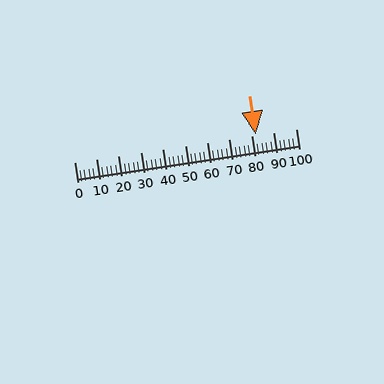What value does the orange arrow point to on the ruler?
The orange arrow points to approximately 82.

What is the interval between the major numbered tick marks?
The major tick marks are spaced 10 units apart.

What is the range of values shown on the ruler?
The ruler shows values from 0 to 100.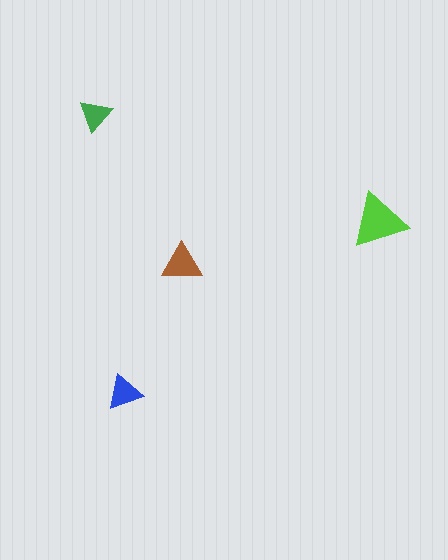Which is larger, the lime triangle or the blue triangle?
The lime one.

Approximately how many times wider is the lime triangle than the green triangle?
About 1.5 times wider.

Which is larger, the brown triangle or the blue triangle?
The brown one.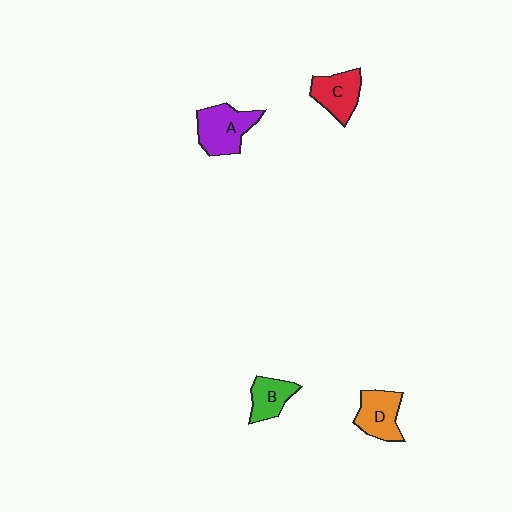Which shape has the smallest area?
Shape B (green).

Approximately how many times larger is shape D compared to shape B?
Approximately 1.3 times.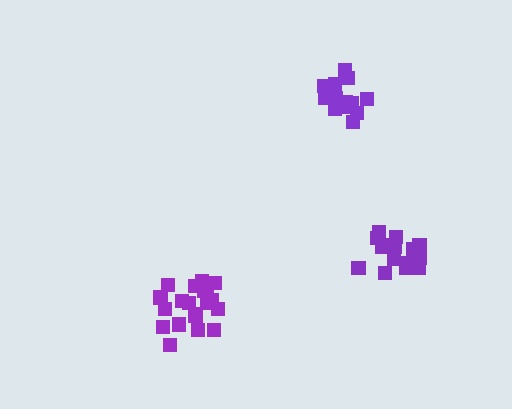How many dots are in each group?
Group 1: 17 dots, Group 2: 20 dots, Group 3: 14 dots (51 total).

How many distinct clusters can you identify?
There are 3 distinct clusters.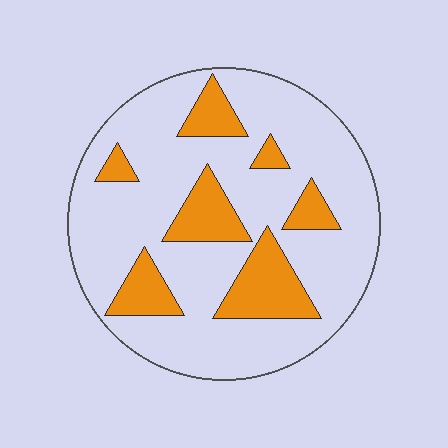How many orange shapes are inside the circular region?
7.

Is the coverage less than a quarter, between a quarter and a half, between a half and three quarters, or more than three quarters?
Less than a quarter.